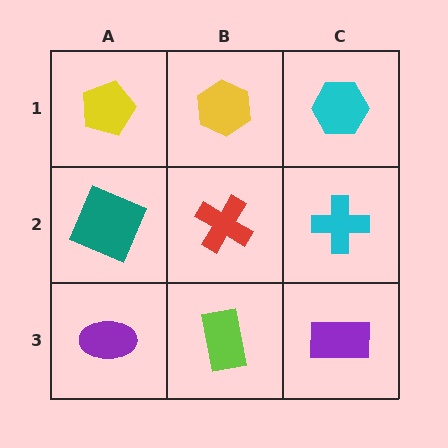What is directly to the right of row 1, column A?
A yellow hexagon.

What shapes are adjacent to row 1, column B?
A red cross (row 2, column B), a yellow pentagon (row 1, column A), a cyan hexagon (row 1, column C).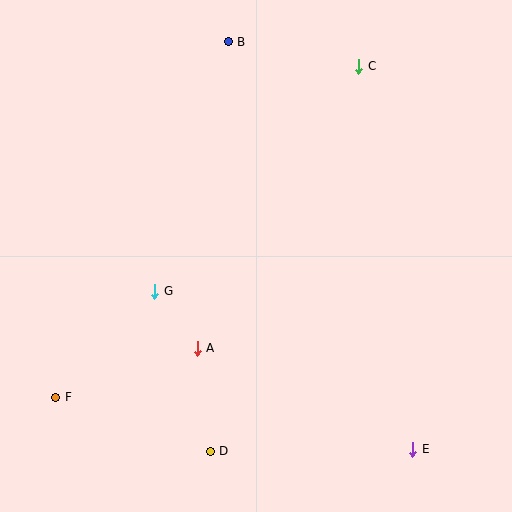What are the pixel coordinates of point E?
Point E is at (413, 449).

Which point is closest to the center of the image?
Point G at (155, 291) is closest to the center.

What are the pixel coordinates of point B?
Point B is at (228, 42).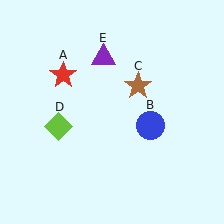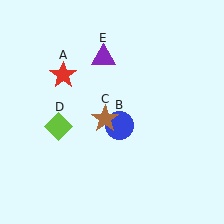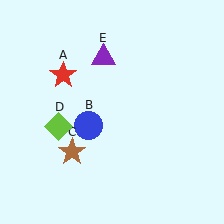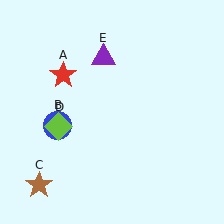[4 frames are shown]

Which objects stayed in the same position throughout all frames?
Red star (object A) and lime diamond (object D) and purple triangle (object E) remained stationary.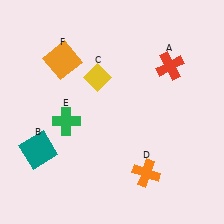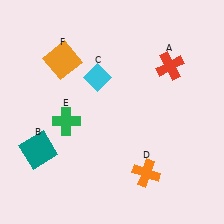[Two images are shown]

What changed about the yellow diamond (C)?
In Image 1, C is yellow. In Image 2, it changed to cyan.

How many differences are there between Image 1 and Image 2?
There is 1 difference between the two images.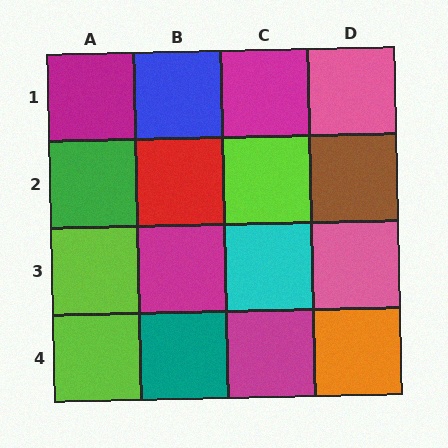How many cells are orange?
1 cell is orange.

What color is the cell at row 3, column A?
Lime.